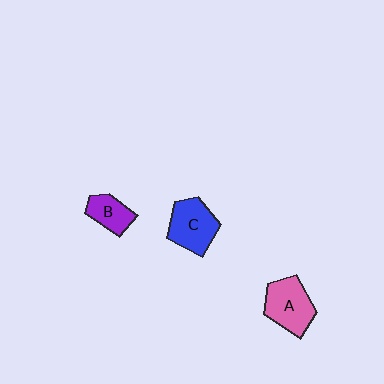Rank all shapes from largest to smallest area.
From largest to smallest: A (pink), C (blue), B (purple).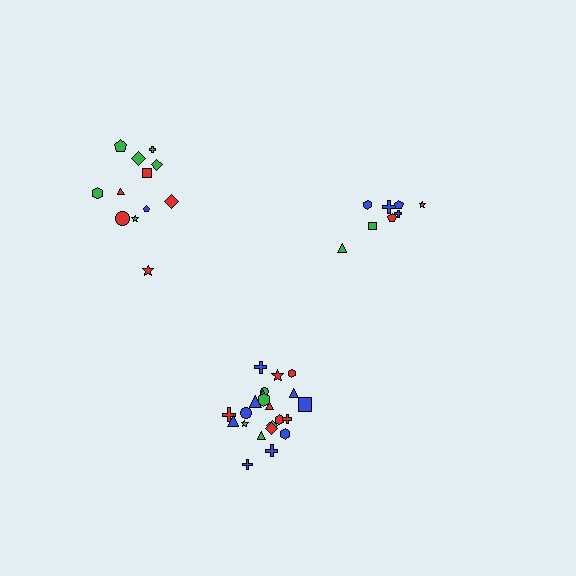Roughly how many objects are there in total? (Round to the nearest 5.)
Roughly 40 objects in total.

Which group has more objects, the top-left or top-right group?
The top-left group.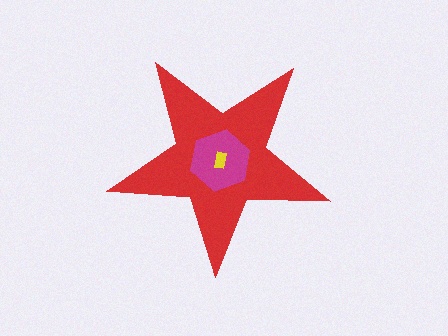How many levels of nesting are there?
3.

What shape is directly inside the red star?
The magenta hexagon.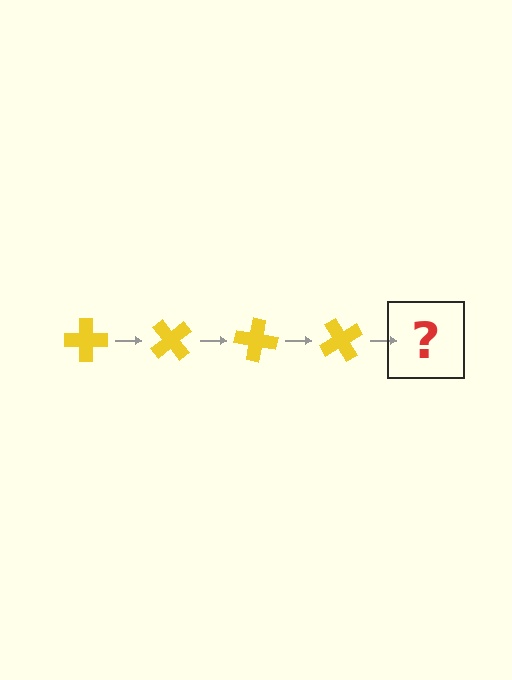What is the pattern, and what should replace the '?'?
The pattern is that the cross rotates 50 degrees each step. The '?' should be a yellow cross rotated 200 degrees.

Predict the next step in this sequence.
The next step is a yellow cross rotated 200 degrees.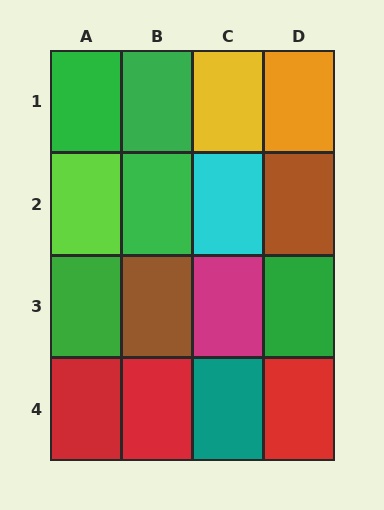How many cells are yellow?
1 cell is yellow.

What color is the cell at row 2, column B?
Green.